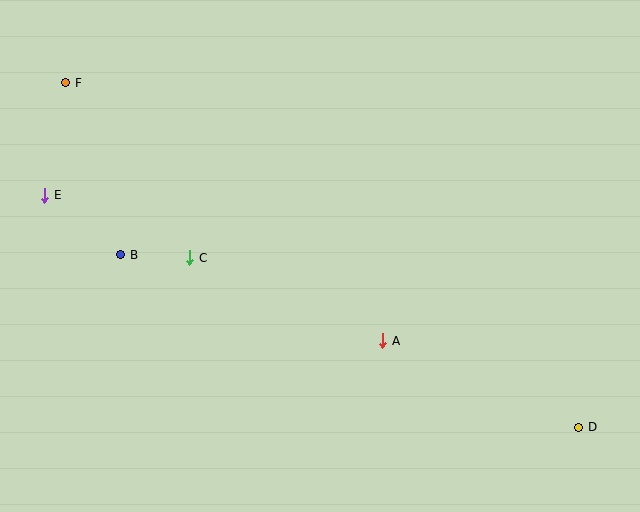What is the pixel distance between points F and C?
The distance between F and C is 214 pixels.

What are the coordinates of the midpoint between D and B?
The midpoint between D and B is at (350, 341).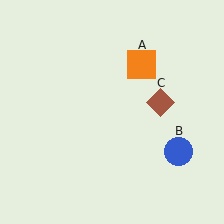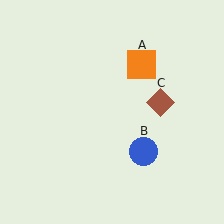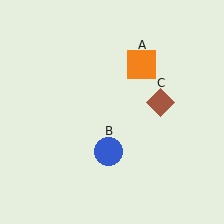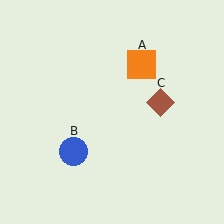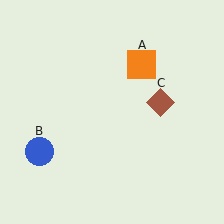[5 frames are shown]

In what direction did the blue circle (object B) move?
The blue circle (object B) moved left.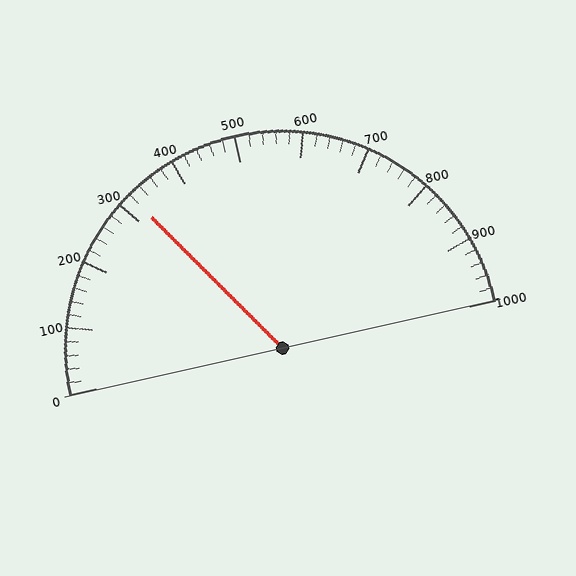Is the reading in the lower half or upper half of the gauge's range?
The reading is in the lower half of the range (0 to 1000).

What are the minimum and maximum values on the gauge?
The gauge ranges from 0 to 1000.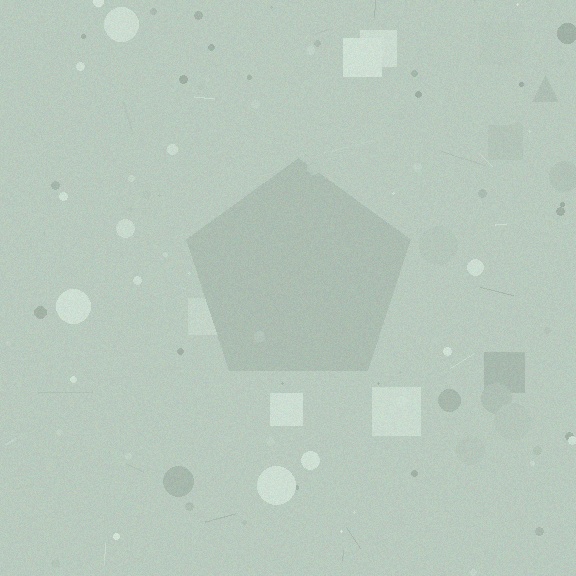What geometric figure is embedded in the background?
A pentagon is embedded in the background.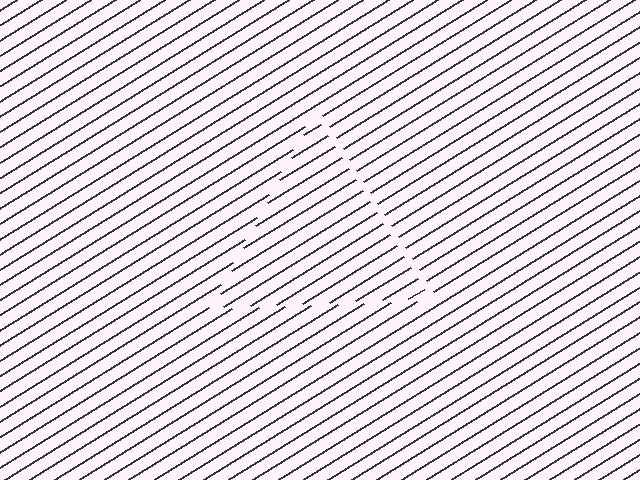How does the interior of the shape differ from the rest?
The interior of the shape contains the same grating, shifted by half a period — the contour is defined by the phase discontinuity where line-ends from the inner and outer gratings abut.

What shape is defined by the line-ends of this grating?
An illusory triangle. The interior of the shape contains the same grating, shifted by half a period — the contour is defined by the phase discontinuity where line-ends from the inner and outer gratings abut.